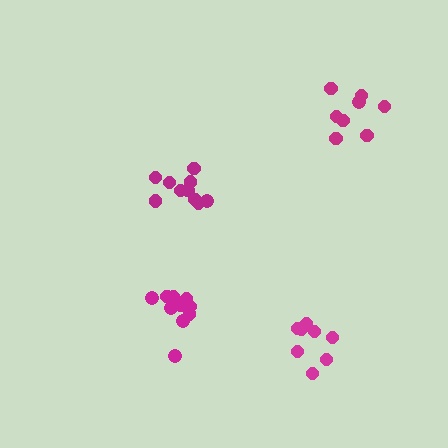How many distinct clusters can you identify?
There are 4 distinct clusters.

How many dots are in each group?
Group 1: 10 dots, Group 2: 8 dots, Group 3: 8 dots, Group 4: 11 dots (37 total).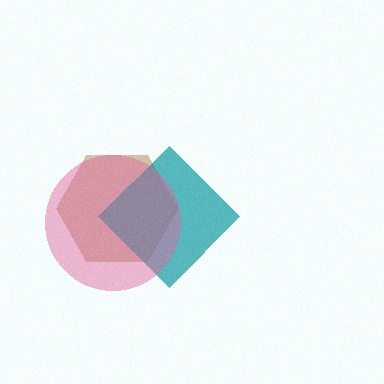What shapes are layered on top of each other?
The layered shapes are: a brown hexagon, a teal diamond, a pink circle.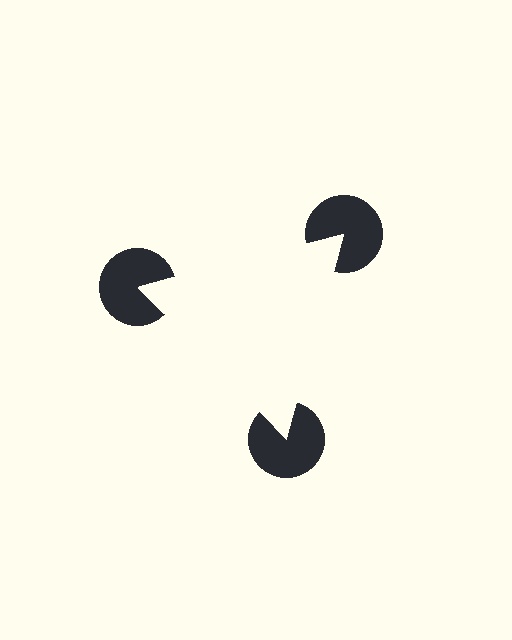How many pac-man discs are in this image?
There are 3 — one at each vertex of the illusory triangle.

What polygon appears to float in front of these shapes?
An illusory triangle — its edges are inferred from the aligned wedge cuts in the pac-man discs, not physically drawn.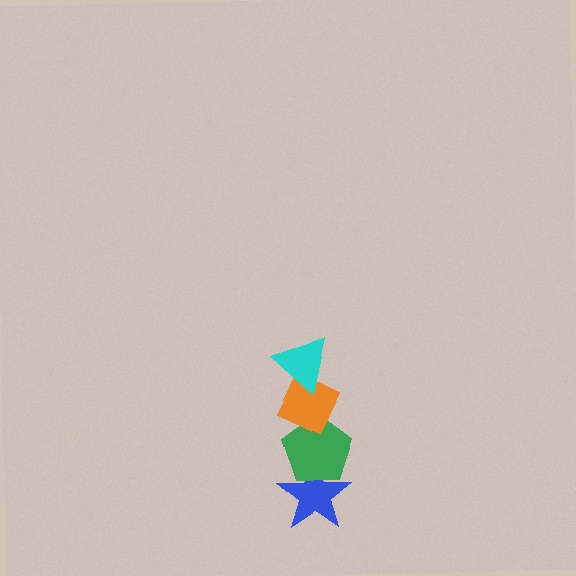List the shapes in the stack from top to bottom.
From top to bottom: the cyan triangle, the orange diamond, the green pentagon, the blue star.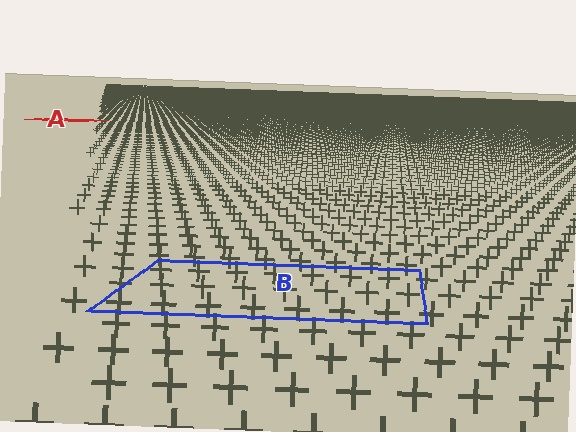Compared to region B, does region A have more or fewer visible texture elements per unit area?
Region A has more texture elements per unit area — they are packed more densely because it is farther away.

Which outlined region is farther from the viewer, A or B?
Region A is farther from the viewer — the texture elements inside it appear smaller and more densely packed.